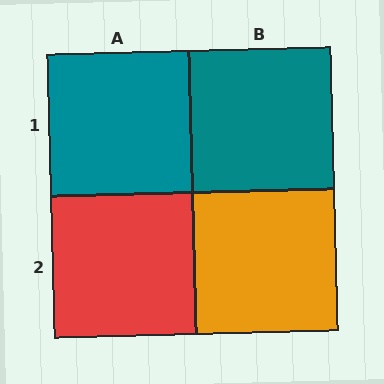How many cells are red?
1 cell is red.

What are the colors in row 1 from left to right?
Teal, teal.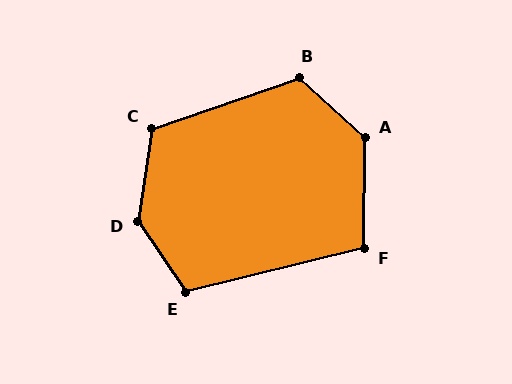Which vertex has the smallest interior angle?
F, at approximately 104 degrees.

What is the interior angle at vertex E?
Approximately 111 degrees (obtuse).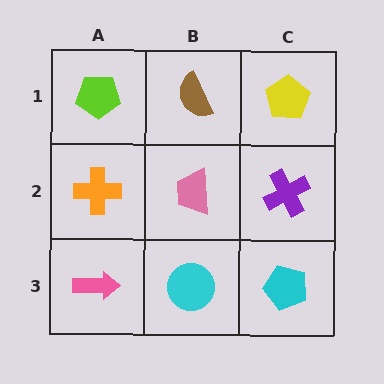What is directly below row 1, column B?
A pink trapezoid.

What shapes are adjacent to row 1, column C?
A purple cross (row 2, column C), a brown semicircle (row 1, column B).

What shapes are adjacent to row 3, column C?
A purple cross (row 2, column C), a cyan circle (row 3, column B).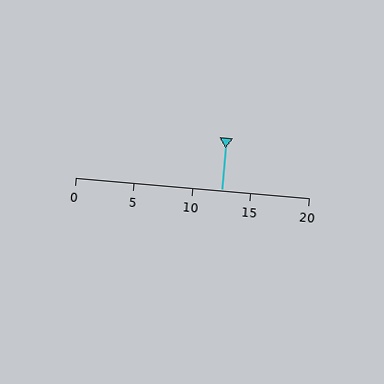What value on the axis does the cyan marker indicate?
The marker indicates approximately 12.5.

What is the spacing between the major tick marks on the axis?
The major ticks are spaced 5 apart.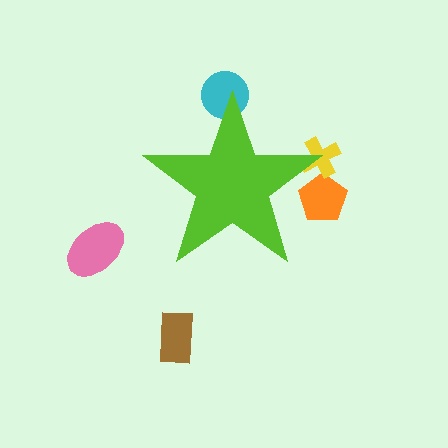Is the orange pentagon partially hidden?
Yes, the orange pentagon is partially hidden behind the lime star.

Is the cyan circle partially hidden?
Yes, the cyan circle is partially hidden behind the lime star.